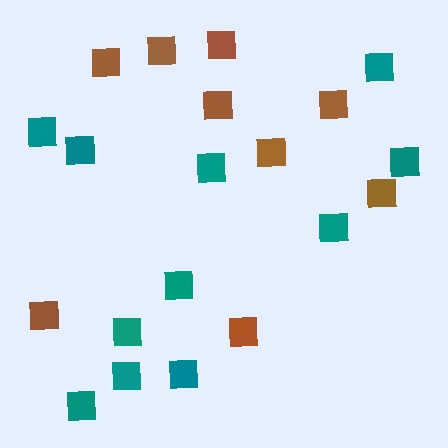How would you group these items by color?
There are 2 groups: one group of brown squares (9) and one group of teal squares (11).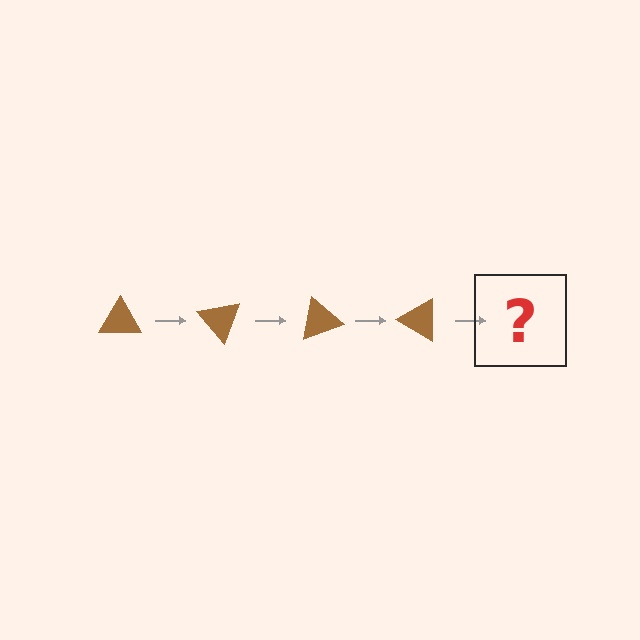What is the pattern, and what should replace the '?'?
The pattern is that the triangle rotates 50 degrees each step. The '?' should be a brown triangle rotated 200 degrees.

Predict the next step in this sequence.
The next step is a brown triangle rotated 200 degrees.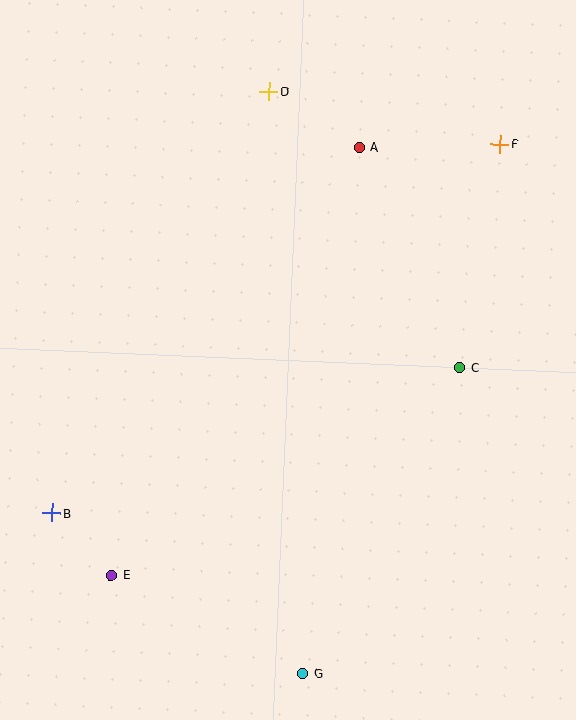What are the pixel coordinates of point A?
Point A is at (359, 147).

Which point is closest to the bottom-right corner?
Point G is closest to the bottom-right corner.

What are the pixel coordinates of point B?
Point B is at (52, 513).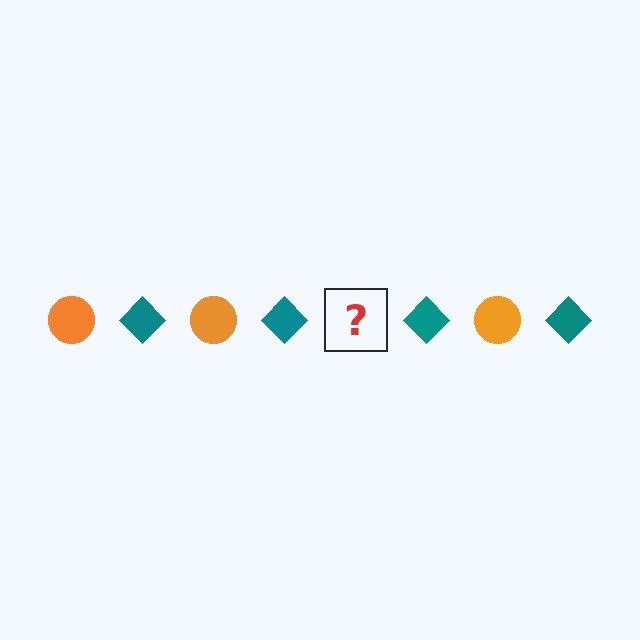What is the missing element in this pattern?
The missing element is an orange circle.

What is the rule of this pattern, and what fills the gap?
The rule is that the pattern alternates between orange circle and teal diamond. The gap should be filled with an orange circle.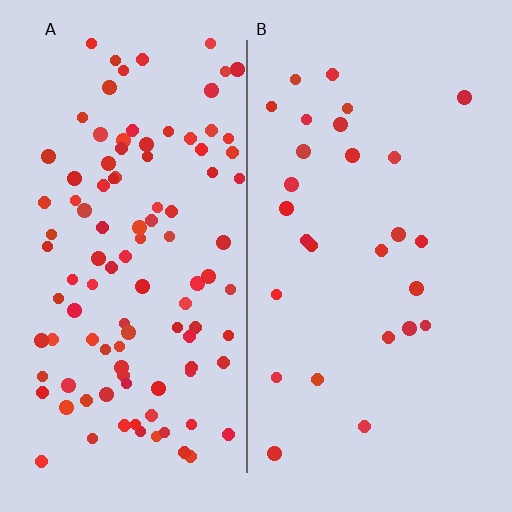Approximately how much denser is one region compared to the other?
Approximately 3.9× — region A over region B.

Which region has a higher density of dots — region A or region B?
A (the left).